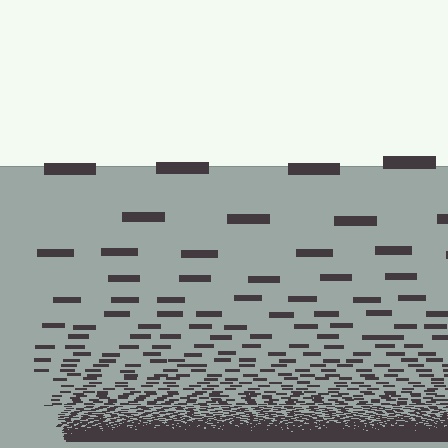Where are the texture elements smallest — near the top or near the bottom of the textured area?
Near the bottom.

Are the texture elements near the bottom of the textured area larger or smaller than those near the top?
Smaller. The gradient is inverted — elements near the bottom are smaller and denser.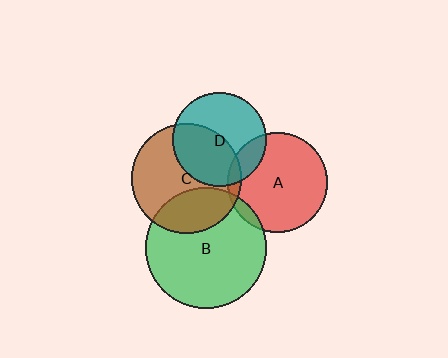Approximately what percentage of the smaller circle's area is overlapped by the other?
Approximately 5%.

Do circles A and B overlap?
Yes.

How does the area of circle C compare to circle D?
Approximately 1.4 times.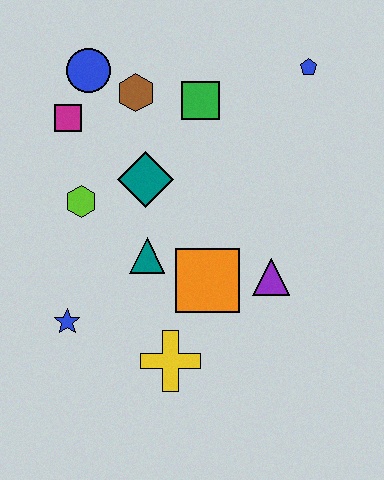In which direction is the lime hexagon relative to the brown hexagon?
The lime hexagon is below the brown hexagon.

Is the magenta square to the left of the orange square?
Yes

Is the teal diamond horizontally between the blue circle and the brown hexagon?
No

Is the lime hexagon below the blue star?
No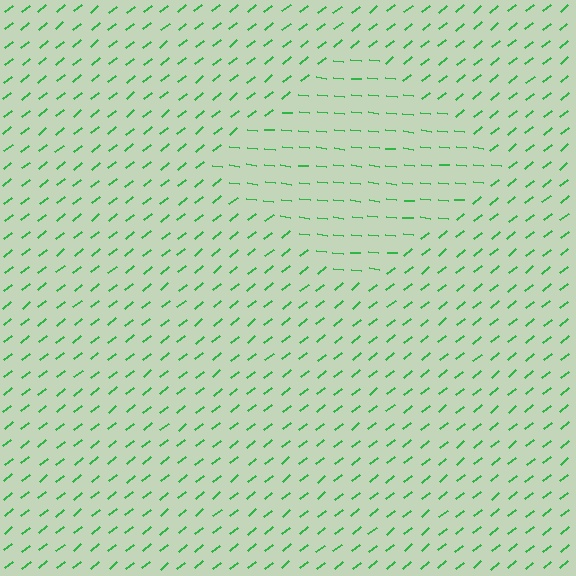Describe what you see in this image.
The image is filled with small green line segments. A diamond region in the image has lines oriented differently from the surrounding lines, creating a visible texture boundary.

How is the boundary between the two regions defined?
The boundary is defined purely by a change in line orientation (approximately 45 degrees difference). All lines are the same color and thickness.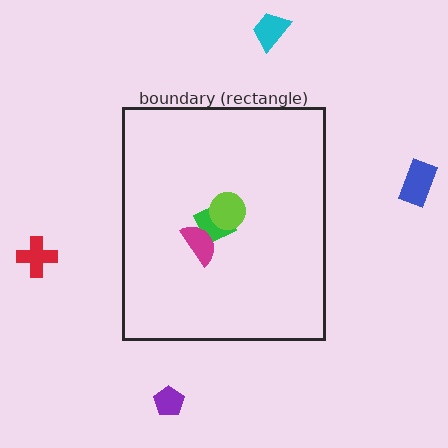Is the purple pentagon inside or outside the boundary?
Outside.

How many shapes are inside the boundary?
3 inside, 4 outside.